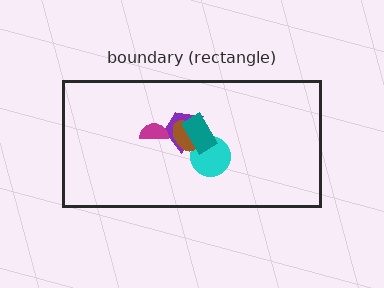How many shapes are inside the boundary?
5 inside, 0 outside.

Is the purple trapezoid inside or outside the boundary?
Inside.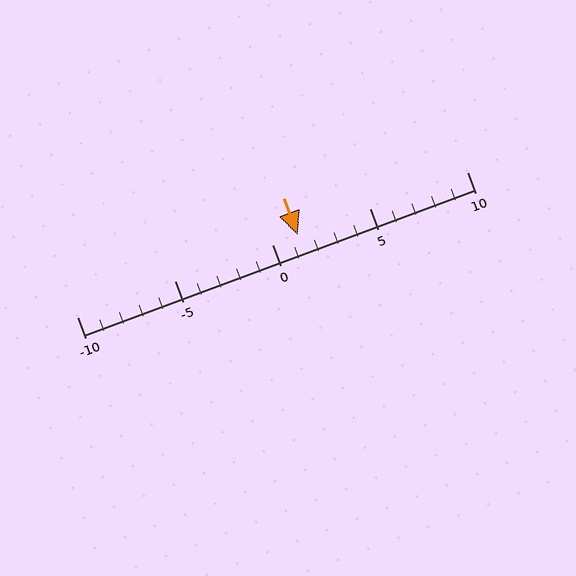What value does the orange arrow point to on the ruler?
The orange arrow points to approximately 1.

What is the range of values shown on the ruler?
The ruler shows values from -10 to 10.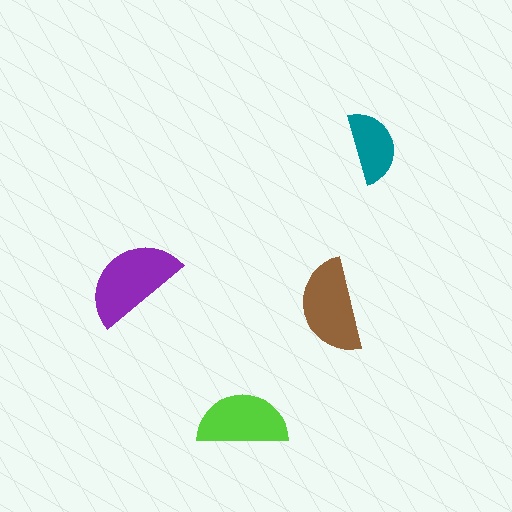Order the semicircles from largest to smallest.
the purple one, the brown one, the lime one, the teal one.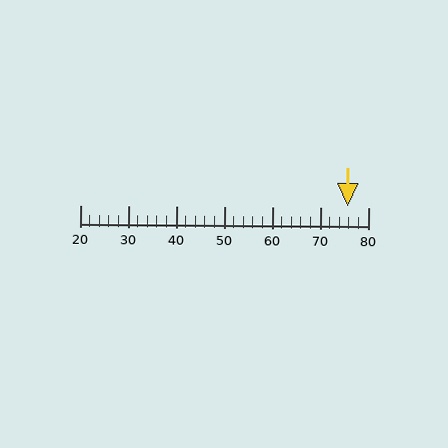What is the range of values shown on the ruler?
The ruler shows values from 20 to 80.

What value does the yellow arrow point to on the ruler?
The yellow arrow points to approximately 76.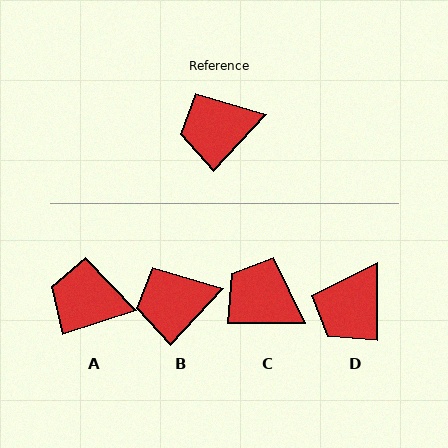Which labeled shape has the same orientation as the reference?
B.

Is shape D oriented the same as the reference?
No, it is off by about 43 degrees.